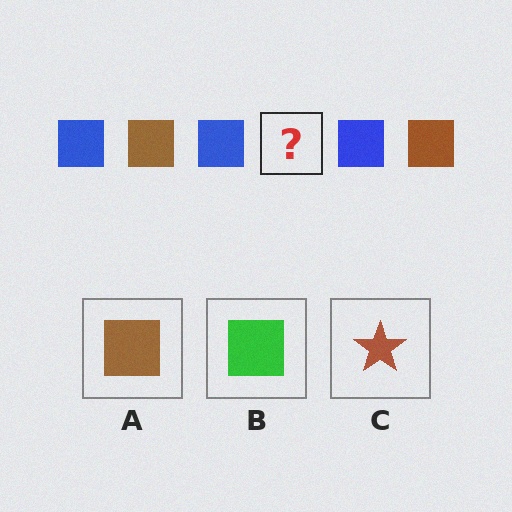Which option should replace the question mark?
Option A.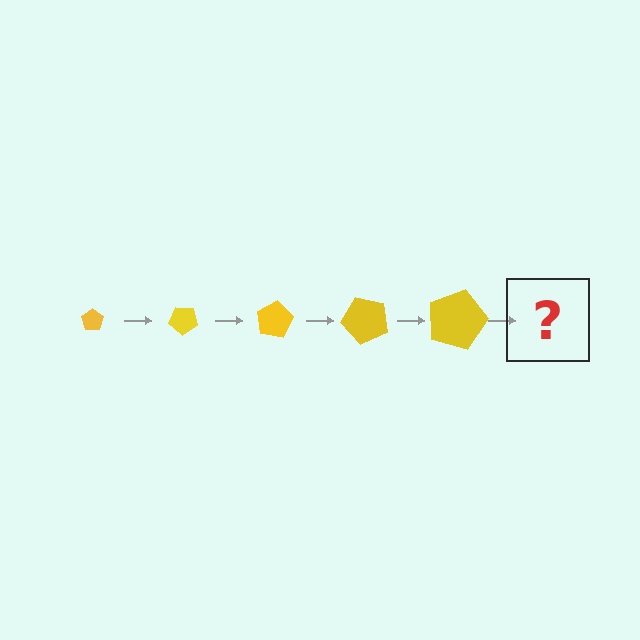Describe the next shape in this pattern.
It should be a pentagon, larger than the previous one and rotated 200 degrees from the start.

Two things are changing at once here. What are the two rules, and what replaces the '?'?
The two rules are that the pentagon grows larger each step and it rotates 40 degrees each step. The '?' should be a pentagon, larger than the previous one and rotated 200 degrees from the start.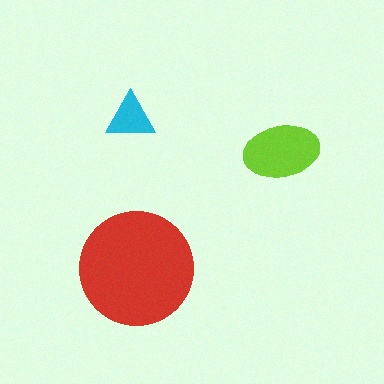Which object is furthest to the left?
The cyan triangle is leftmost.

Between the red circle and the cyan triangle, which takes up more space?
The red circle.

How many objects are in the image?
There are 3 objects in the image.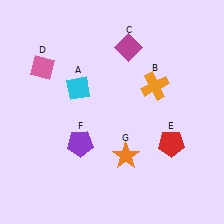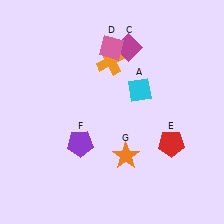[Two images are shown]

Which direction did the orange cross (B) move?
The orange cross (B) moved left.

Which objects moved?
The objects that moved are: the cyan diamond (A), the orange cross (B), the pink diamond (D).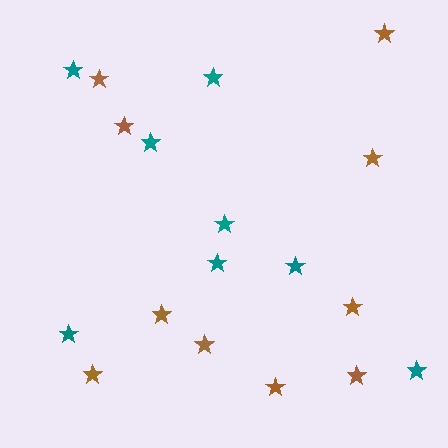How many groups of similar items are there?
There are 2 groups: one group of brown stars (10) and one group of teal stars (8).